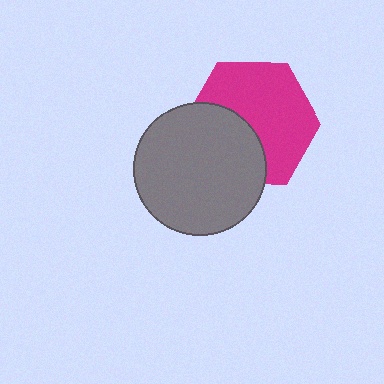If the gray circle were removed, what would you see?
You would see the complete magenta hexagon.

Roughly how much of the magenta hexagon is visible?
About half of it is visible (roughly 62%).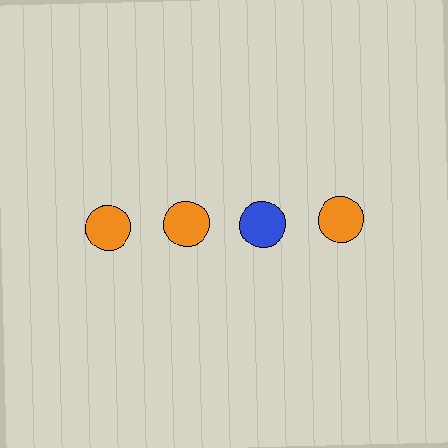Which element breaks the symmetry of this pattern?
The blue circle in the top row, center column breaks the symmetry. All other shapes are orange circles.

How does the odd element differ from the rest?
It has a different color: blue instead of orange.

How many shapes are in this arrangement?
There are 4 shapes arranged in a grid pattern.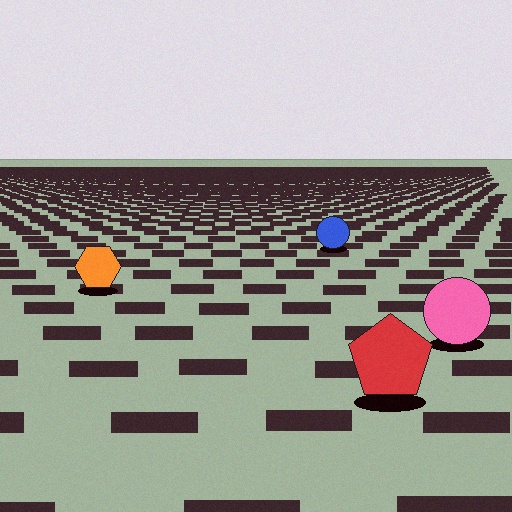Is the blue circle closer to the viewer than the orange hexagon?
No. The orange hexagon is closer — you can tell from the texture gradient: the ground texture is coarser near it.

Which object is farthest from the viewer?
The blue circle is farthest from the viewer. It appears smaller and the ground texture around it is denser.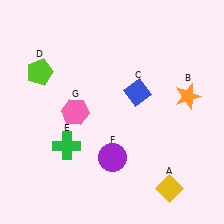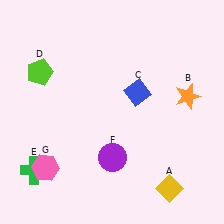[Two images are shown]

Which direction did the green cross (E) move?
The green cross (E) moved left.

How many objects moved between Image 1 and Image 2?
2 objects moved between the two images.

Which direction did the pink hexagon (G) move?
The pink hexagon (G) moved down.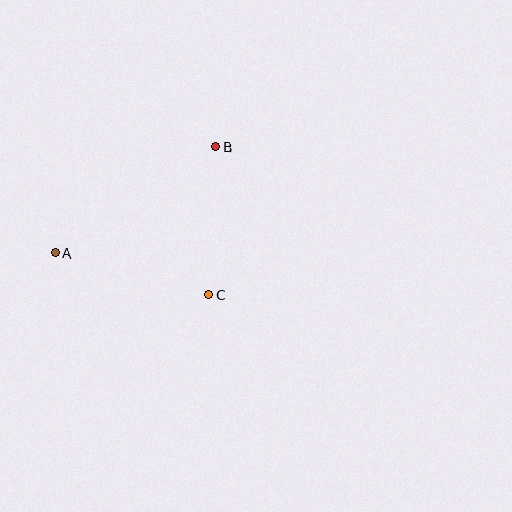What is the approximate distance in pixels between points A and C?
The distance between A and C is approximately 159 pixels.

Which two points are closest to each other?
Points B and C are closest to each other.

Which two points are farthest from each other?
Points A and B are farthest from each other.